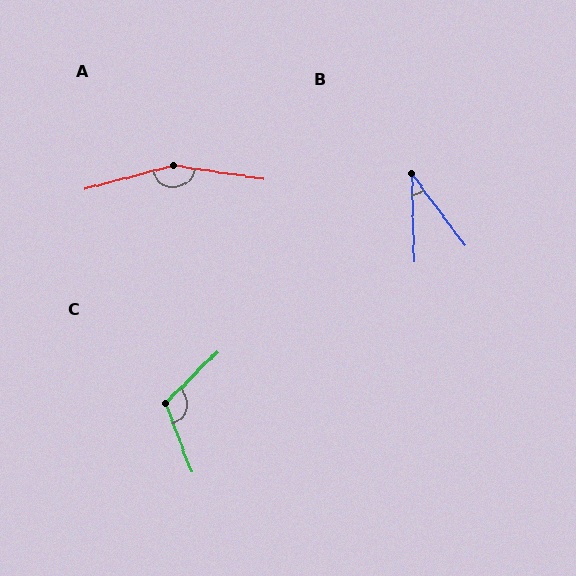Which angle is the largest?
A, at approximately 156 degrees.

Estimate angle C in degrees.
Approximately 114 degrees.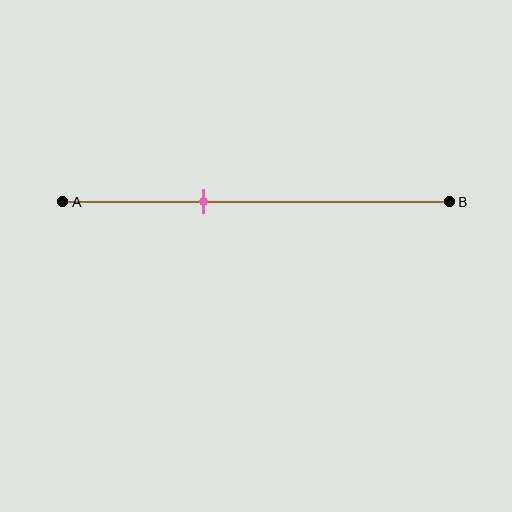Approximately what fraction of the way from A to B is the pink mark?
The pink mark is approximately 35% of the way from A to B.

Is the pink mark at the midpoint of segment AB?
No, the mark is at about 35% from A, not at the 50% midpoint.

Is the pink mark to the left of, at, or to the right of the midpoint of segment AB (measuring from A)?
The pink mark is to the left of the midpoint of segment AB.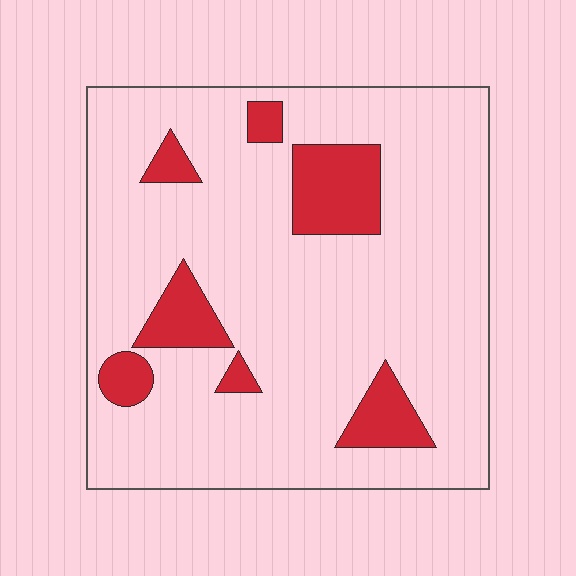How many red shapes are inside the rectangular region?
7.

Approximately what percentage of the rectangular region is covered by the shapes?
Approximately 15%.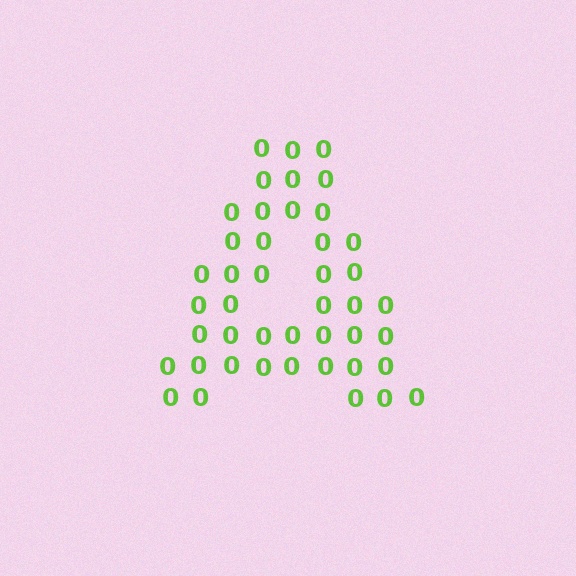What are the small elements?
The small elements are digit 0's.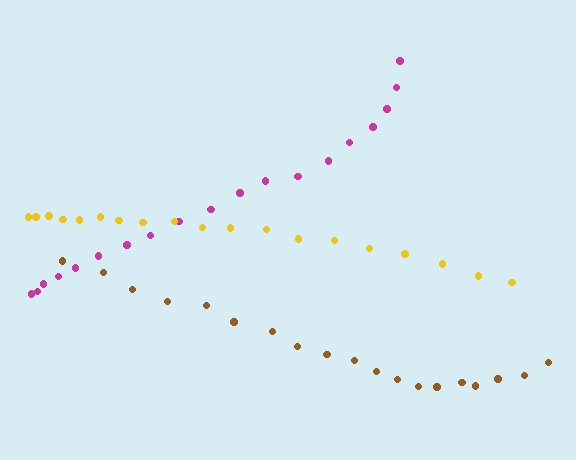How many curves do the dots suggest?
There are 3 distinct paths.